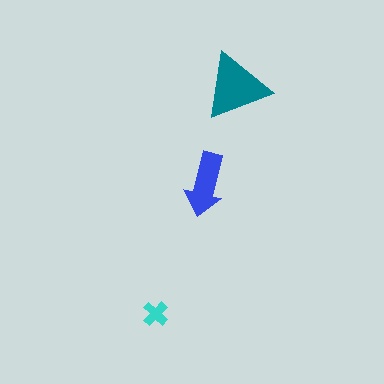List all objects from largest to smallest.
The teal triangle, the blue arrow, the cyan cross.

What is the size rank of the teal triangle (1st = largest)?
1st.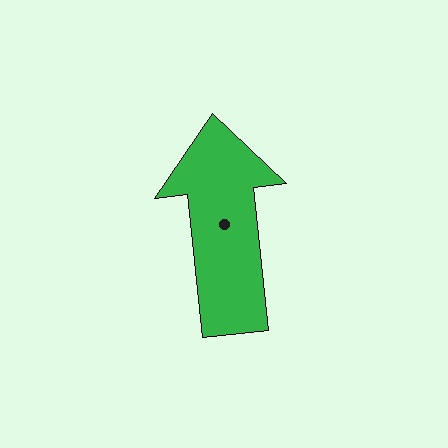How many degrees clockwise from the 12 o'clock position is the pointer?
Approximately 354 degrees.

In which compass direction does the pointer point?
North.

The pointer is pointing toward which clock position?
Roughly 12 o'clock.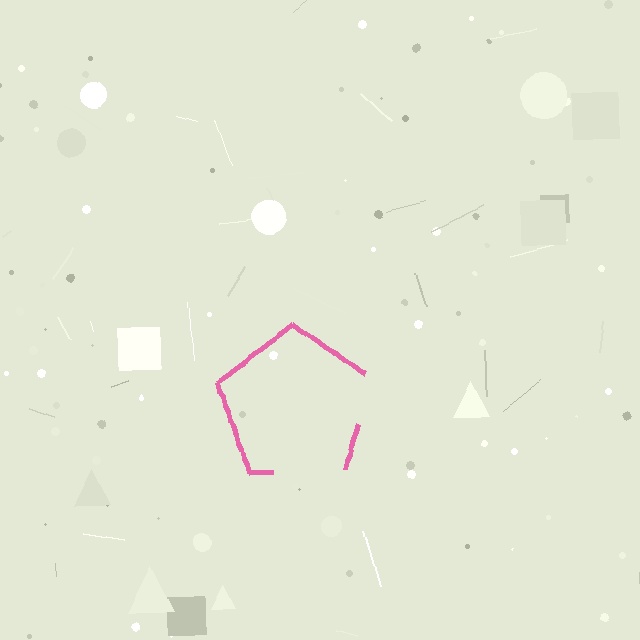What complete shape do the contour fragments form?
The contour fragments form a pentagon.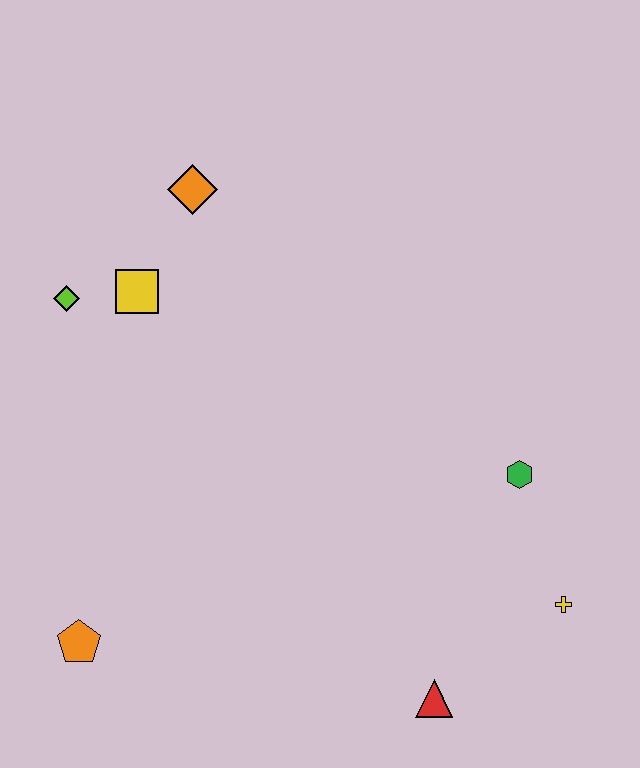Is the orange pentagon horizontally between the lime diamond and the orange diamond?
Yes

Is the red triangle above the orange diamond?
No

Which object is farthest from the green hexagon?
The lime diamond is farthest from the green hexagon.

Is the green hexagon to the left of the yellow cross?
Yes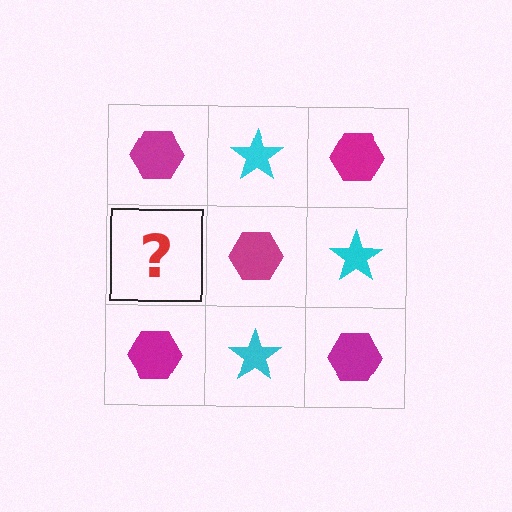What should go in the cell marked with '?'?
The missing cell should contain a cyan star.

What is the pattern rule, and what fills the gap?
The rule is that it alternates magenta hexagon and cyan star in a checkerboard pattern. The gap should be filled with a cyan star.